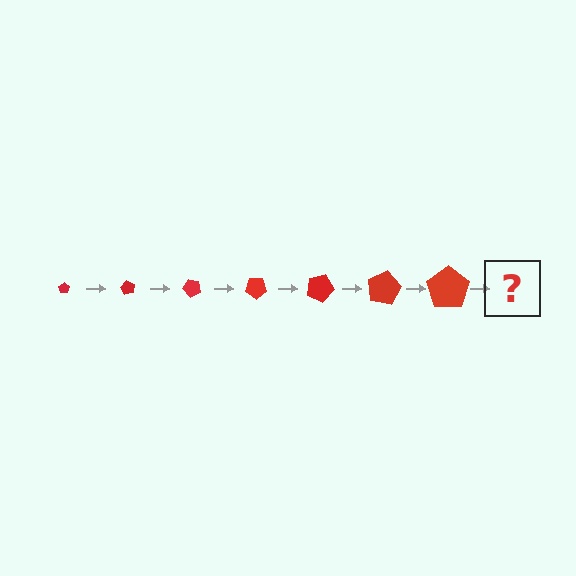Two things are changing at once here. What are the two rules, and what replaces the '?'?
The two rules are that the pentagon grows larger each step and it rotates 60 degrees each step. The '?' should be a pentagon, larger than the previous one and rotated 420 degrees from the start.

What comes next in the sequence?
The next element should be a pentagon, larger than the previous one and rotated 420 degrees from the start.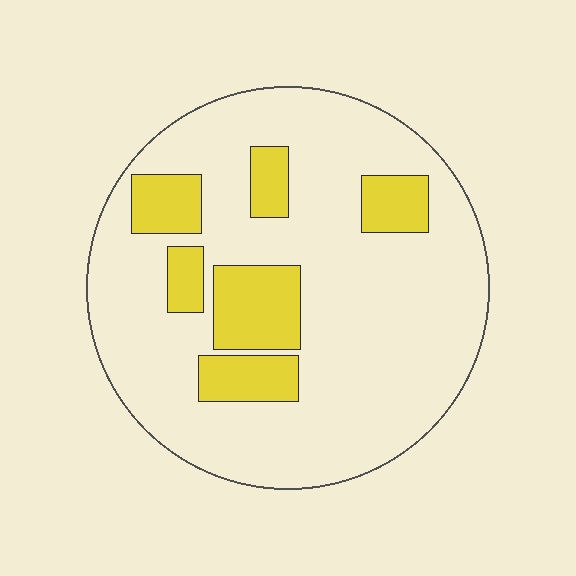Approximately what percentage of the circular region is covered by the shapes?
Approximately 20%.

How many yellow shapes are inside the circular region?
6.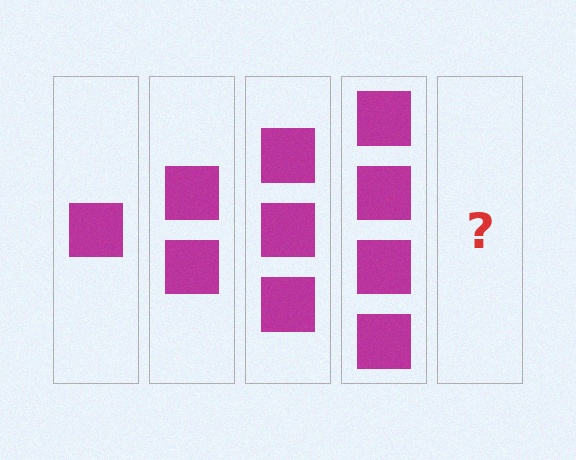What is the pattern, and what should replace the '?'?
The pattern is that each step adds one more square. The '?' should be 5 squares.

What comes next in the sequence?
The next element should be 5 squares.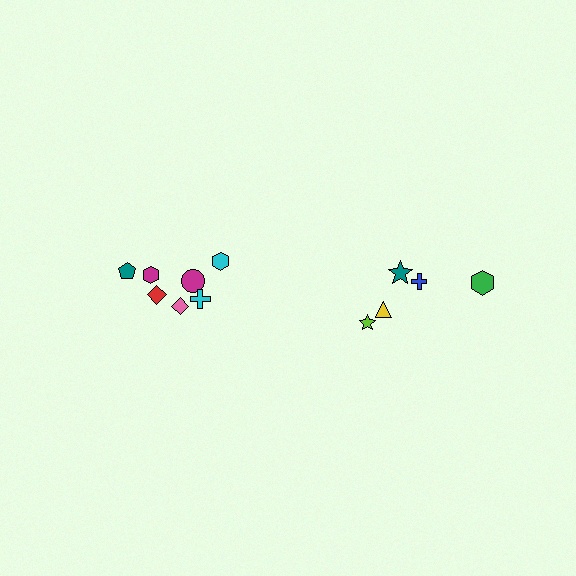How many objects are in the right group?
There are 5 objects.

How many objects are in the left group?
There are 7 objects.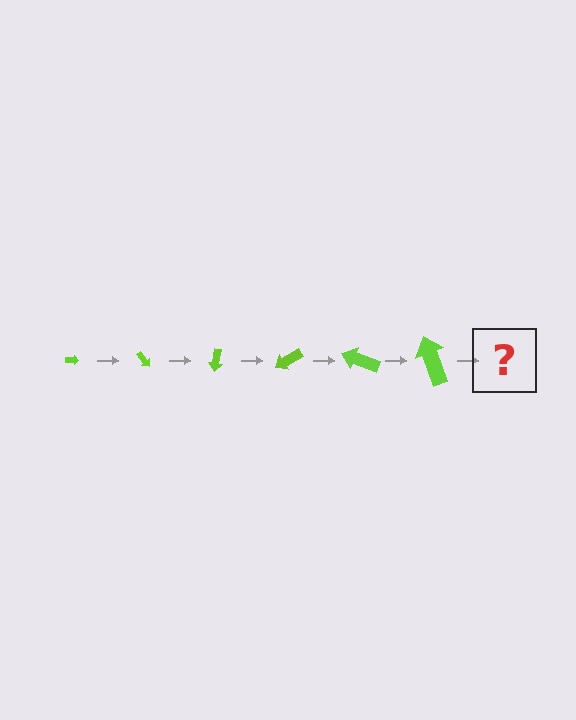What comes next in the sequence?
The next element should be an arrow, larger than the previous one and rotated 300 degrees from the start.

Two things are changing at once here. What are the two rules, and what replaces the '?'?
The two rules are that the arrow grows larger each step and it rotates 50 degrees each step. The '?' should be an arrow, larger than the previous one and rotated 300 degrees from the start.